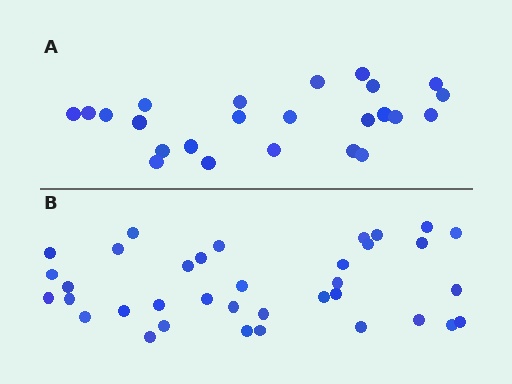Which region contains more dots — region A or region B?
Region B (the bottom region) has more dots.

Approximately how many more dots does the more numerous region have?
Region B has roughly 12 or so more dots than region A.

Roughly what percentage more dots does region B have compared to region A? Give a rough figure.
About 50% more.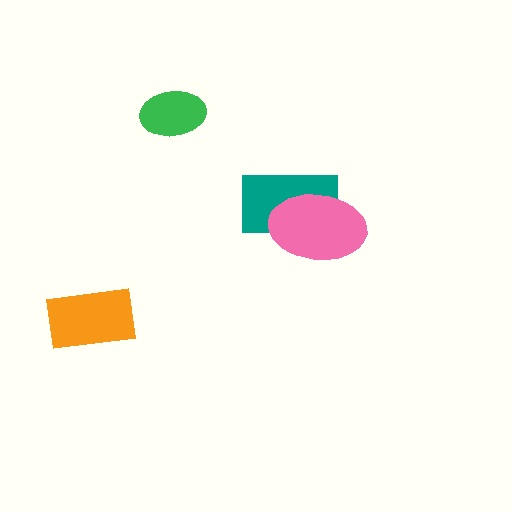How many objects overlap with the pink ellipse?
1 object overlaps with the pink ellipse.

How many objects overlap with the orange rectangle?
0 objects overlap with the orange rectangle.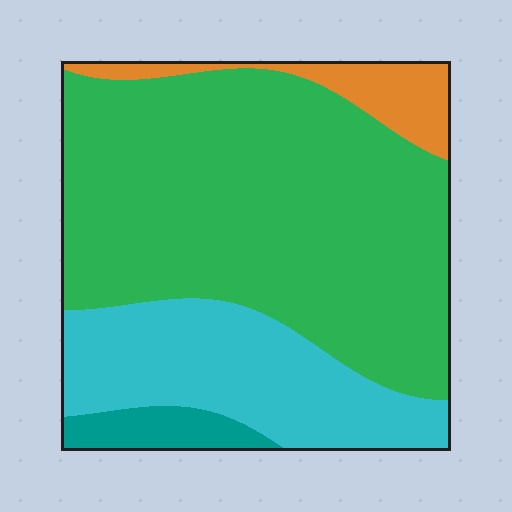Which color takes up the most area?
Green, at roughly 60%.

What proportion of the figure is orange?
Orange covers 8% of the figure.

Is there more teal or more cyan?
Cyan.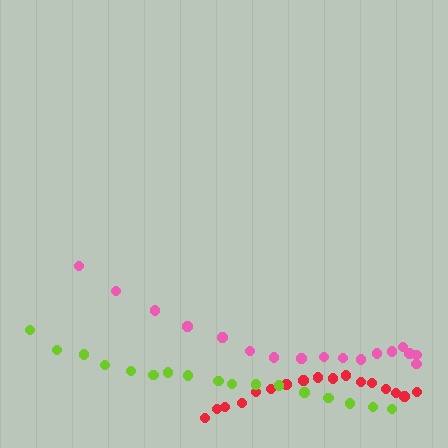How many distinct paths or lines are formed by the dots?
There are 3 distinct paths.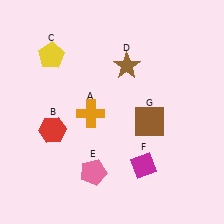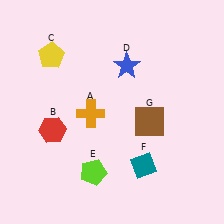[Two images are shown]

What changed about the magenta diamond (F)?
In Image 1, F is magenta. In Image 2, it changed to teal.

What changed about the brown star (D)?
In Image 1, D is brown. In Image 2, it changed to blue.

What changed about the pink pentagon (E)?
In Image 1, E is pink. In Image 2, it changed to lime.